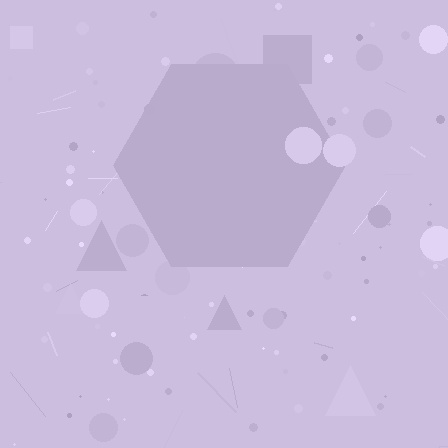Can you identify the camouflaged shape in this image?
The camouflaged shape is a hexagon.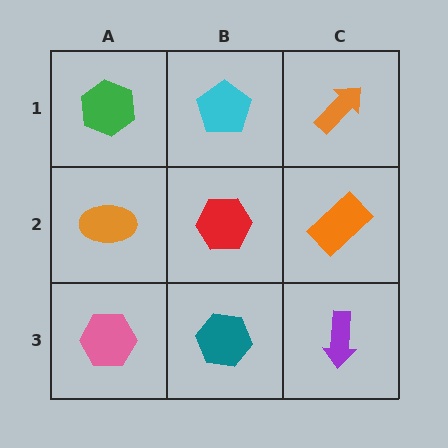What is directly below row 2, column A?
A pink hexagon.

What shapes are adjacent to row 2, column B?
A cyan pentagon (row 1, column B), a teal hexagon (row 3, column B), an orange ellipse (row 2, column A), an orange rectangle (row 2, column C).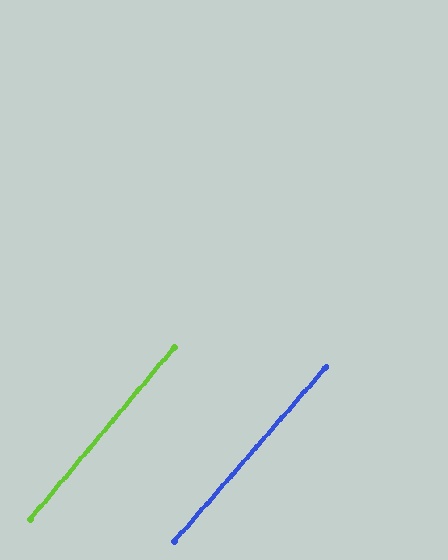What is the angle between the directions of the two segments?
Approximately 1 degree.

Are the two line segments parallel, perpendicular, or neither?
Parallel — their directions differ by only 0.9°.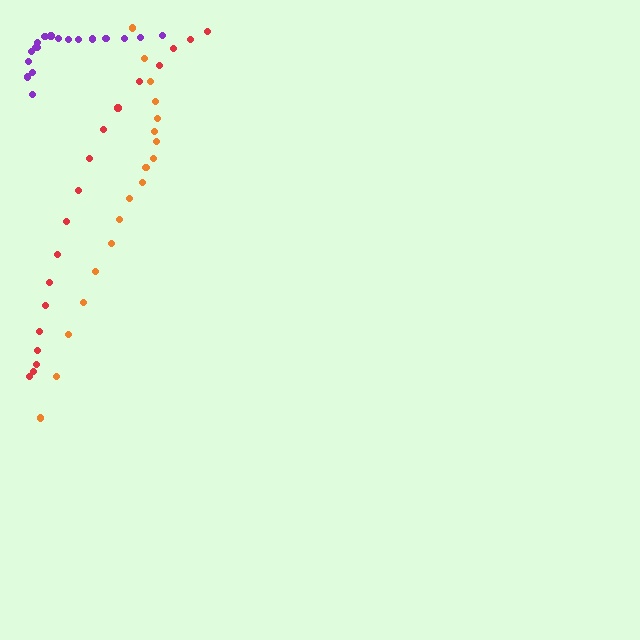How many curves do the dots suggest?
There are 3 distinct paths.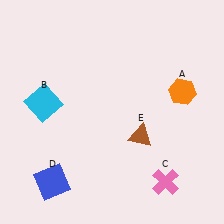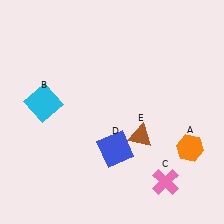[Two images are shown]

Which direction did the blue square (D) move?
The blue square (D) moved right.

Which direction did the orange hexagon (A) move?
The orange hexagon (A) moved down.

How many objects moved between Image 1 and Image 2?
2 objects moved between the two images.